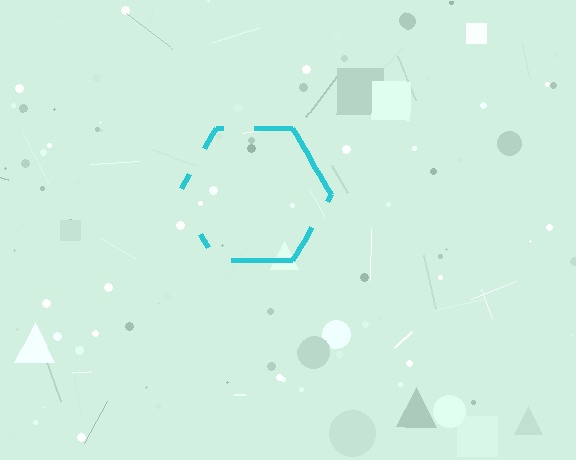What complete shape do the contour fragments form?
The contour fragments form a hexagon.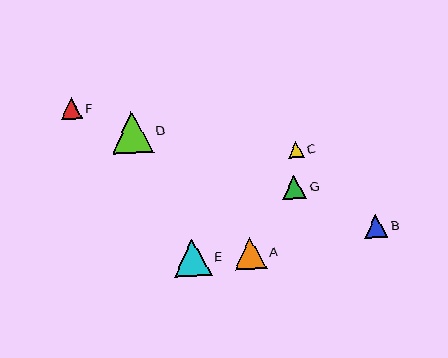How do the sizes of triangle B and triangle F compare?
Triangle B and triangle F are approximately the same size.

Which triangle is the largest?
Triangle D is the largest with a size of approximately 41 pixels.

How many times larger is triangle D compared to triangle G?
Triangle D is approximately 1.7 times the size of triangle G.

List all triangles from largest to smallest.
From largest to smallest: D, E, A, G, B, F, C.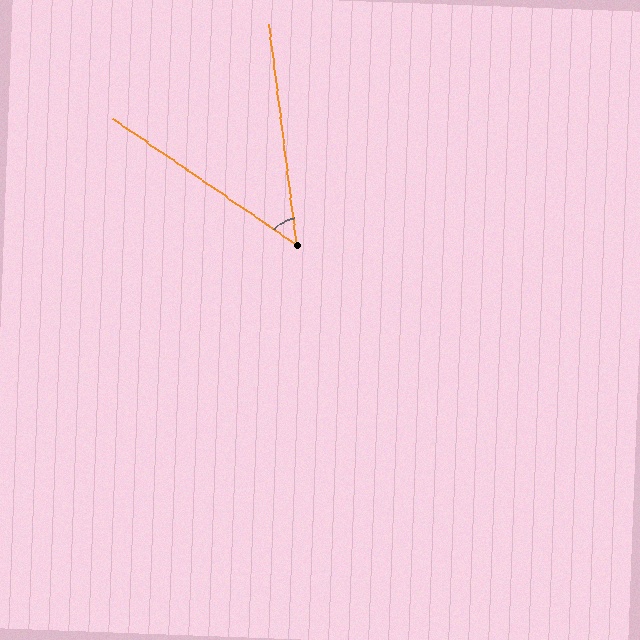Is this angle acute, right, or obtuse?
It is acute.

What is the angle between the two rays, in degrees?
Approximately 48 degrees.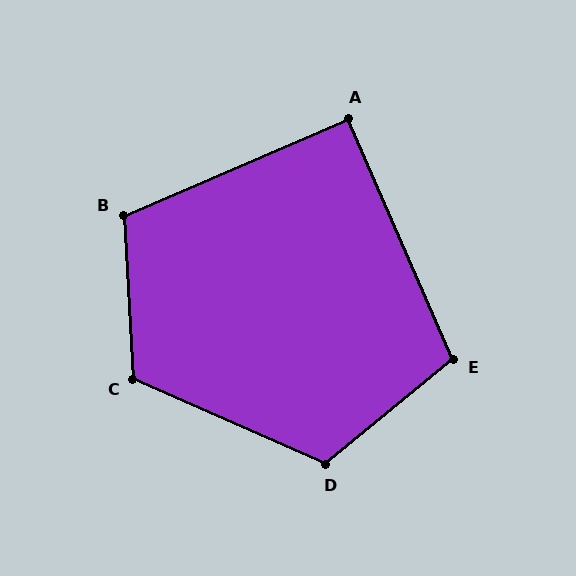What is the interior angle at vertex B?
Approximately 110 degrees (obtuse).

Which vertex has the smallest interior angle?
A, at approximately 90 degrees.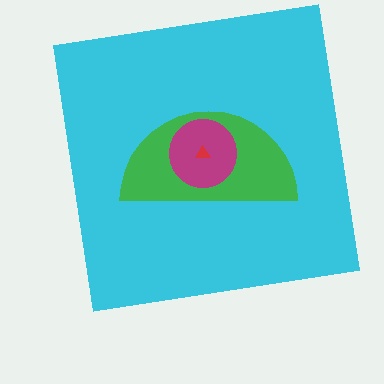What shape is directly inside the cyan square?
The green semicircle.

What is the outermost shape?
The cyan square.